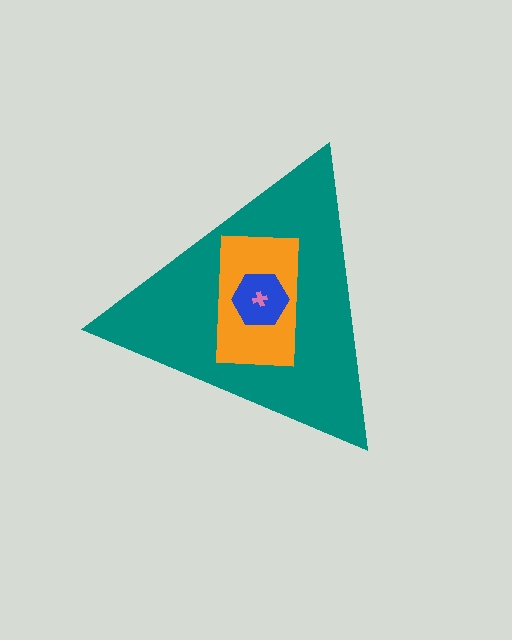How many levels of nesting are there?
4.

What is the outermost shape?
The teal triangle.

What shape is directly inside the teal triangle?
The orange rectangle.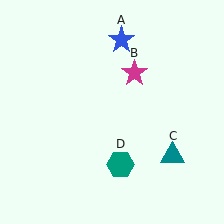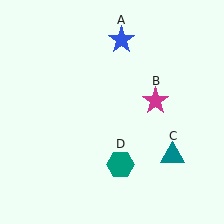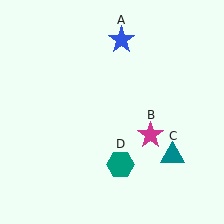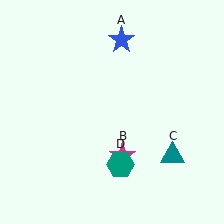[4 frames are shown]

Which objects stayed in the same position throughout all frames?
Blue star (object A) and teal triangle (object C) and teal hexagon (object D) remained stationary.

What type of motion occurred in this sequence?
The magenta star (object B) rotated clockwise around the center of the scene.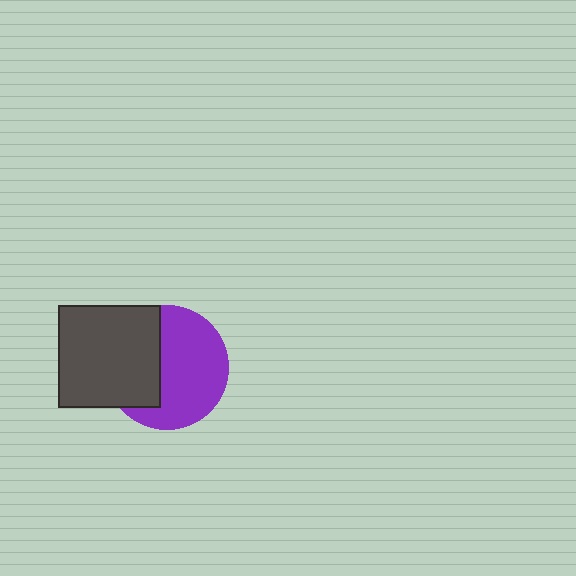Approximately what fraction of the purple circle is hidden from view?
Roughly 39% of the purple circle is hidden behind the dark gray square.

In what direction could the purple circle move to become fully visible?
The purple circle could move right. That would shift it out from behind the dark gray square entirely.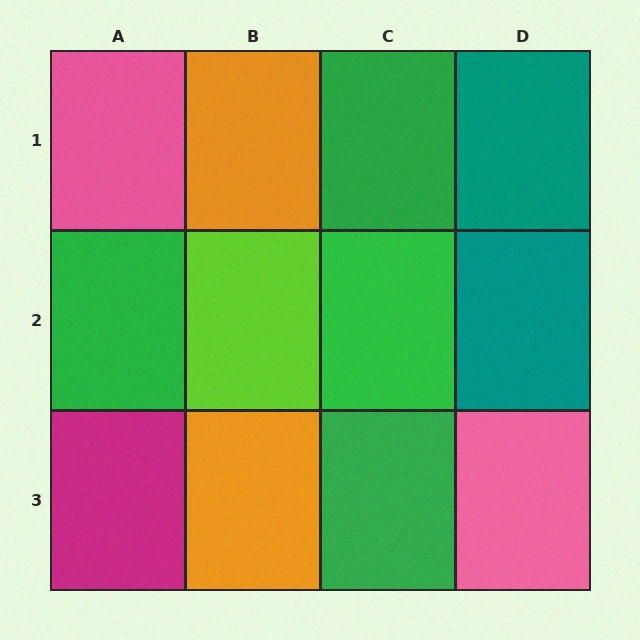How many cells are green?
4 cells are green.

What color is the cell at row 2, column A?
Green.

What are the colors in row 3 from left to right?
Magenta, orange, green, pink.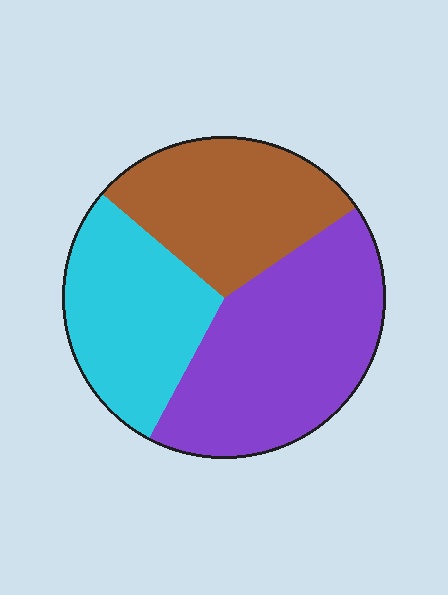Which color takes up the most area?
Purple, at roughly 40%.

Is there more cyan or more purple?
Purple.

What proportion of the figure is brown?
Brown takes up between a sixth and a third of the figure.